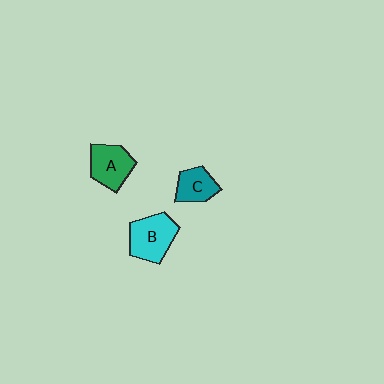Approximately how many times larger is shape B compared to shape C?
Approximately 1.5 times.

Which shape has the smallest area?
Shape C (teal).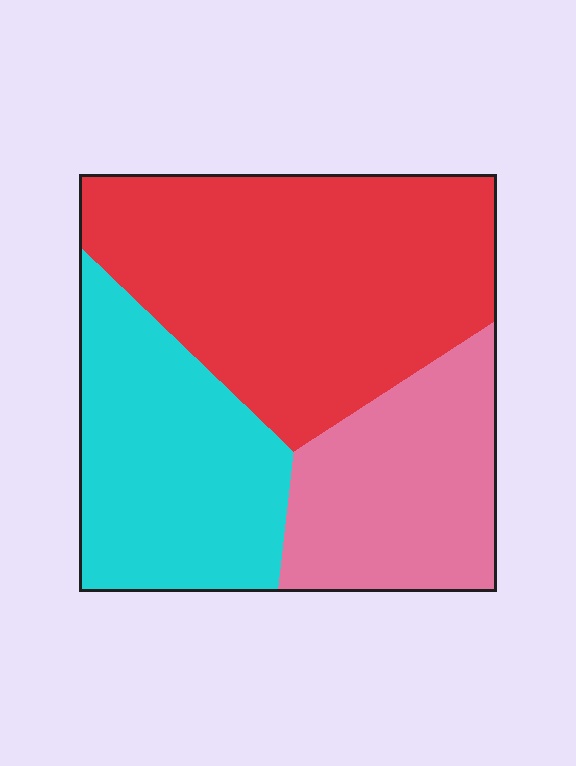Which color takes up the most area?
Red, at roughly 45%.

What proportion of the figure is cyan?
Cyan takes up between a sixth and a third of the figure.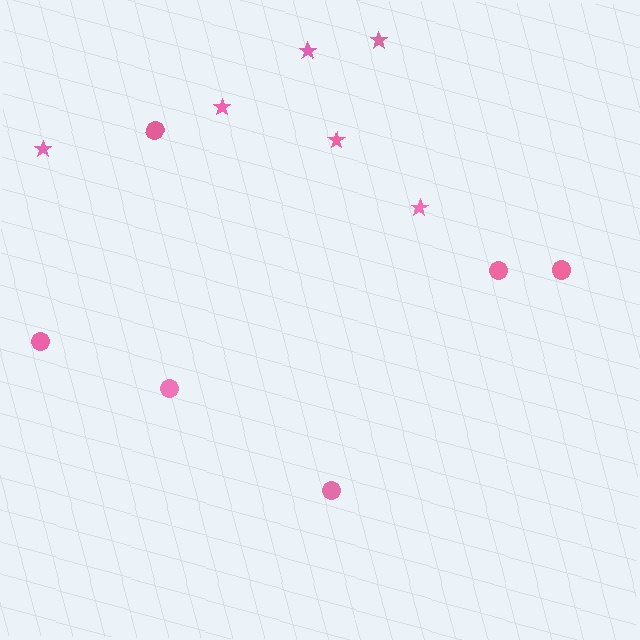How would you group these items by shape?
There are 2 groups: one group of circles (6) and one group of stars (6).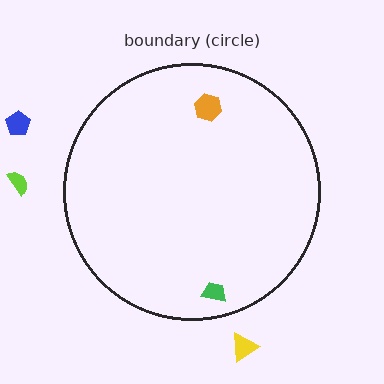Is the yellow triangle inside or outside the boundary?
Outside.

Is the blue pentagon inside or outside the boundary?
Outside.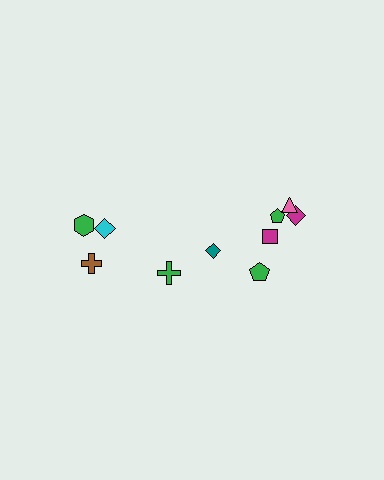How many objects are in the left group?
There are 4 objects.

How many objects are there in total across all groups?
There are 10 objects.